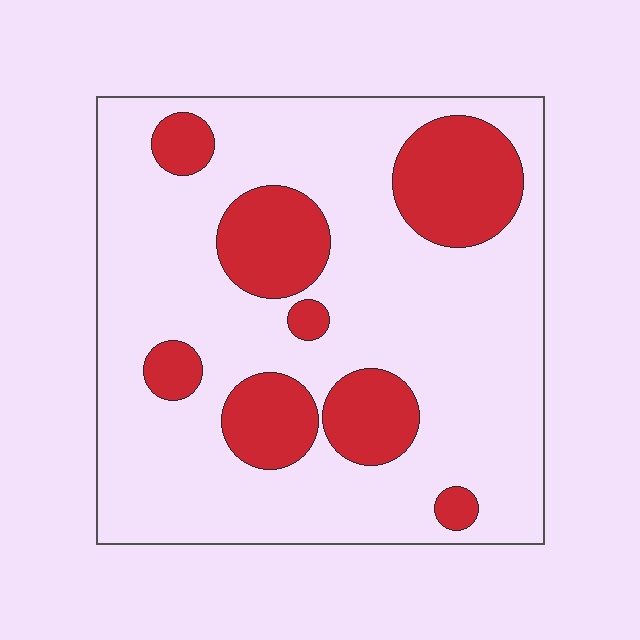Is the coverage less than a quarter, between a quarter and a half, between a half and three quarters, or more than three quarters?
Less than a quarter.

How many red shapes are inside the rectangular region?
8.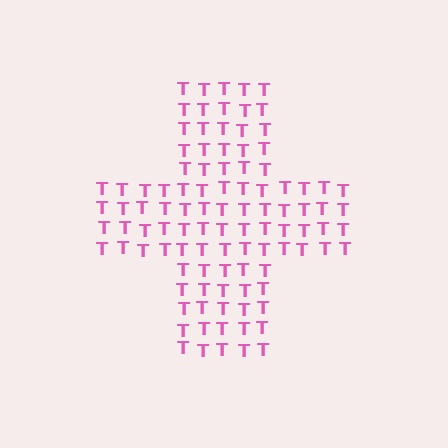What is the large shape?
The large shape is a cross.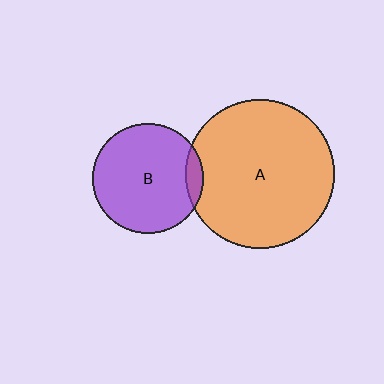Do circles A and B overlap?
Yes.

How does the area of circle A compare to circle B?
Approximately 1.8 times.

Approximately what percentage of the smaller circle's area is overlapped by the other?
Approximately 10%.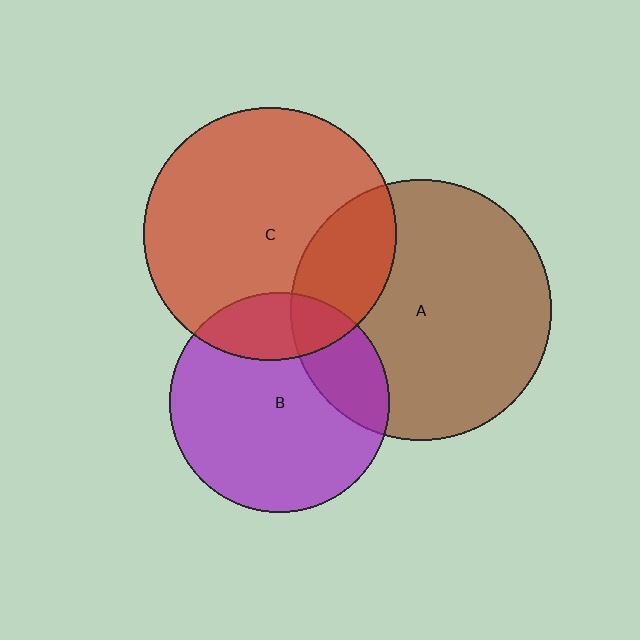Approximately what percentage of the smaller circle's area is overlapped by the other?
Approximately 20%.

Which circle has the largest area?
Circle A (brown).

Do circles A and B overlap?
Yes.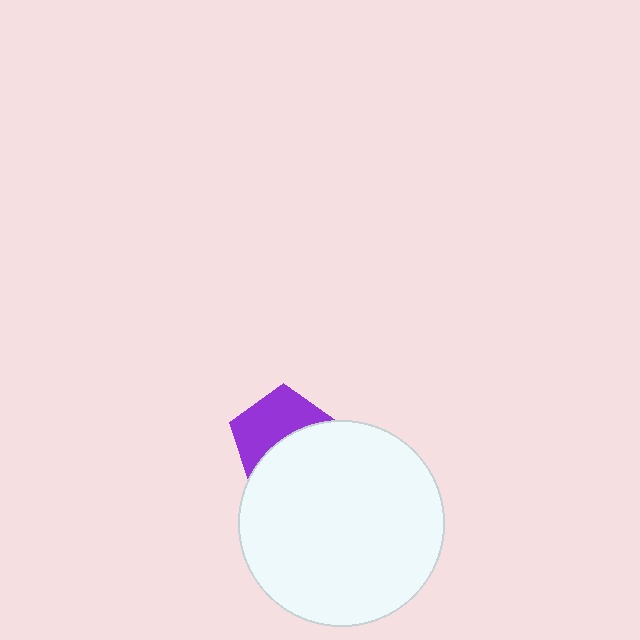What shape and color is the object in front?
The object in front is a white circle.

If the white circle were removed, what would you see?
You would see the complete purple pentagon.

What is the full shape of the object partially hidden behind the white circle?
The partially hidden object is a purple pentagon.